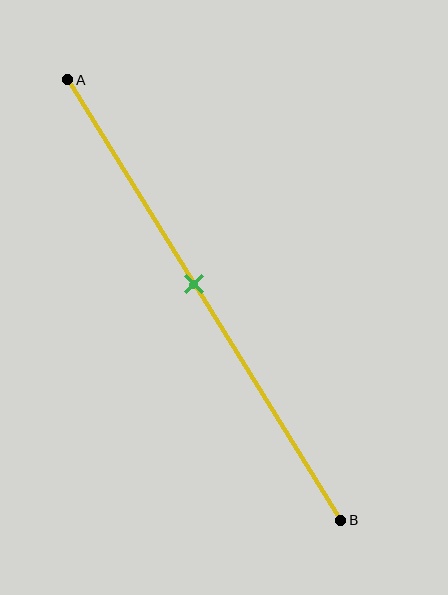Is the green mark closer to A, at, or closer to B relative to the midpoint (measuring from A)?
The green mark is closer to point A than the midpoint of segment AB.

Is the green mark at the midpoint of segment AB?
No, the mark is at about 45% from A, not at the 50% midpoint.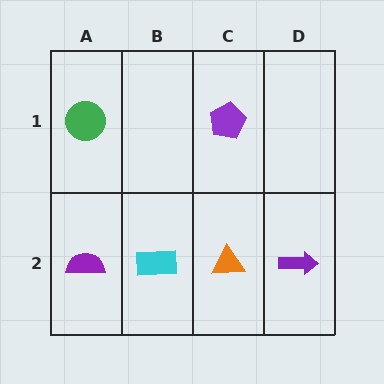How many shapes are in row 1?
2 shapes.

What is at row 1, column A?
A green circle.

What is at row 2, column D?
A purple arrow.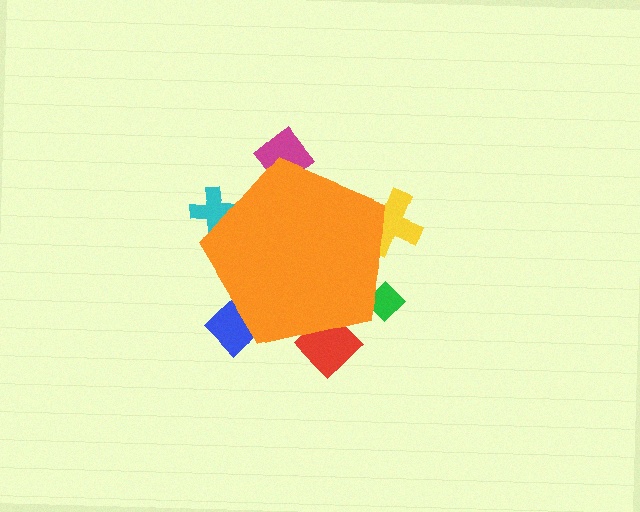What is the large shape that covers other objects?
An orange pentagon.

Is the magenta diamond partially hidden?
Yes, the magenta diamond is partially hidden behind the orange pentagon.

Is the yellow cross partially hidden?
Yes, the yellow cross is partially hidden behind the orange pentagon.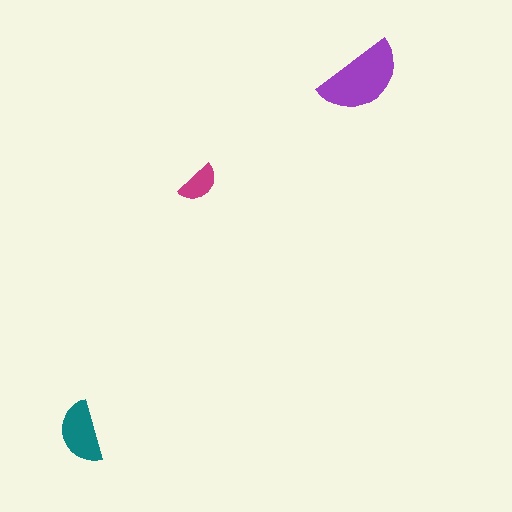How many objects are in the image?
There are 3 objects in the image.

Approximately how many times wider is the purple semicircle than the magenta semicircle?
About 2 times wider.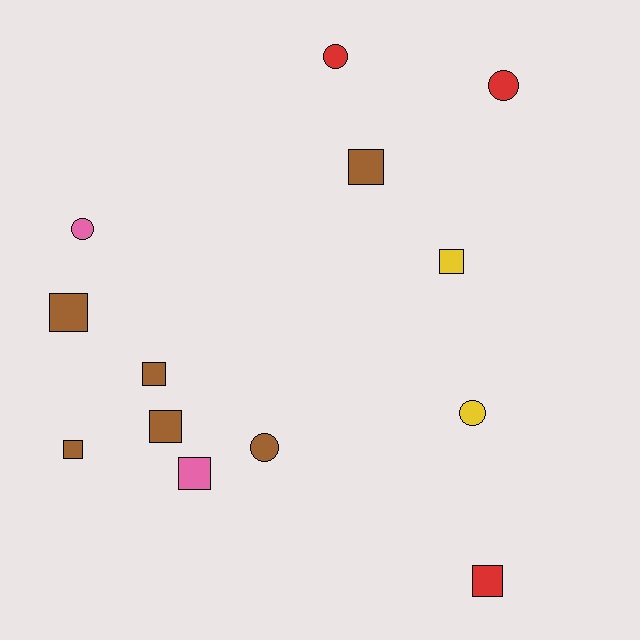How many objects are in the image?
There are 13 objects.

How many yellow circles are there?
There is 1 yellow circle.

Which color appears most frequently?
Brown, with 6 objects.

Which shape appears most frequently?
Square, with 8 objects.